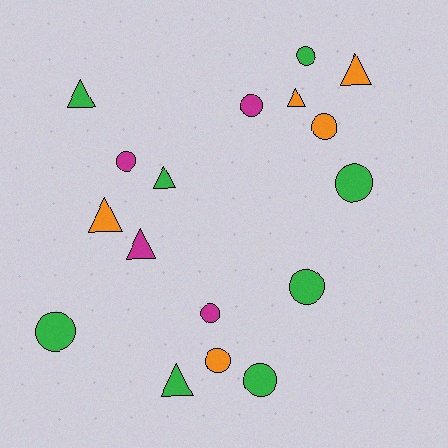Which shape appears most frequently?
Circle, with 10 objects.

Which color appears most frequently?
Green, with 8 objects.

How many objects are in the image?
There are 17 objects.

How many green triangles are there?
There are 3 green triangles.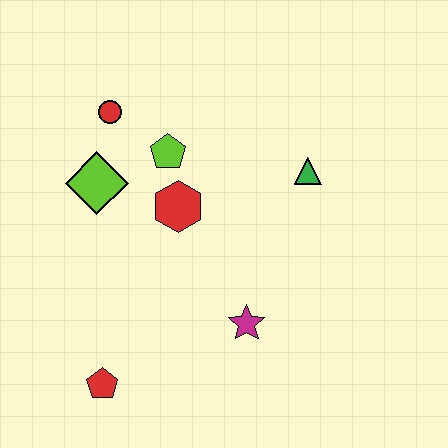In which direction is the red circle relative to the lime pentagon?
The red circle is to the left of the lime pentagon.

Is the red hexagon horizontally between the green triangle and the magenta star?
No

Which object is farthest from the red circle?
The red pentagon is farthest from the red circle.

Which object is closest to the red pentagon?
The magenta star is closest to the red pentagon.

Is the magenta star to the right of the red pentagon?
Yes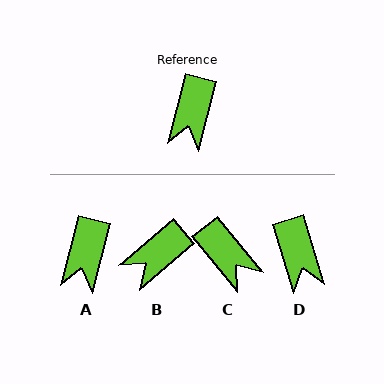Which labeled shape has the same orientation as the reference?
A.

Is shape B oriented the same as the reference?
No, it is off by about 36 degrees.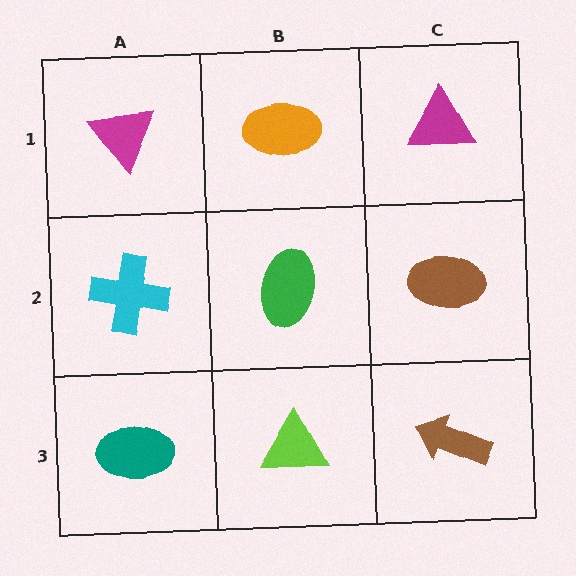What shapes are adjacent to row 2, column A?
A magenta triangle (row 1, column A), a teal ellipse (row 3, column A), a green ellipse (row 2, column B).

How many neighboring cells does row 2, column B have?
4.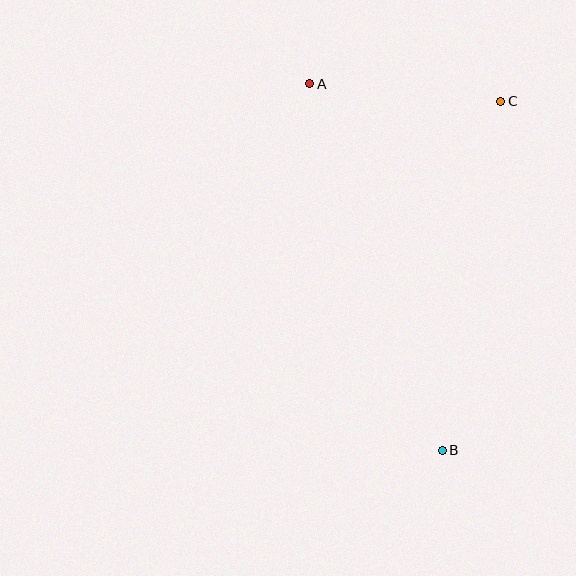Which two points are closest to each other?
Points A and C are closest to each other.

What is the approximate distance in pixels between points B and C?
The distance between B and C is approximately 353 pixels.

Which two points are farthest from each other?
Points A and B are farthest from each other.